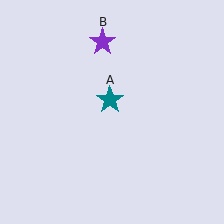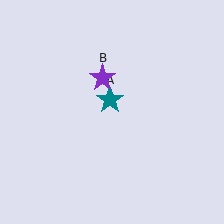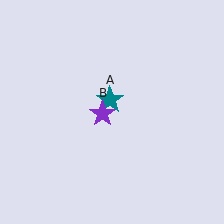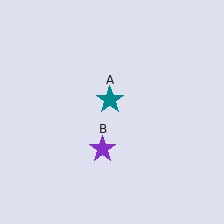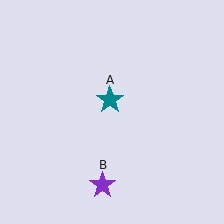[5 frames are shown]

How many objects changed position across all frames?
1 object changed position: purple star (object B).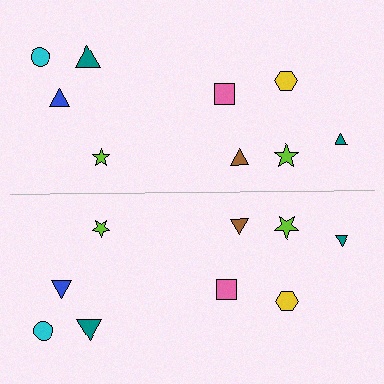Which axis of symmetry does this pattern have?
The pattern has a horizontal axis of symmetry running through the center of the image.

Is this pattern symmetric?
Yes, this pattern has bilateral (reflection) symmetry.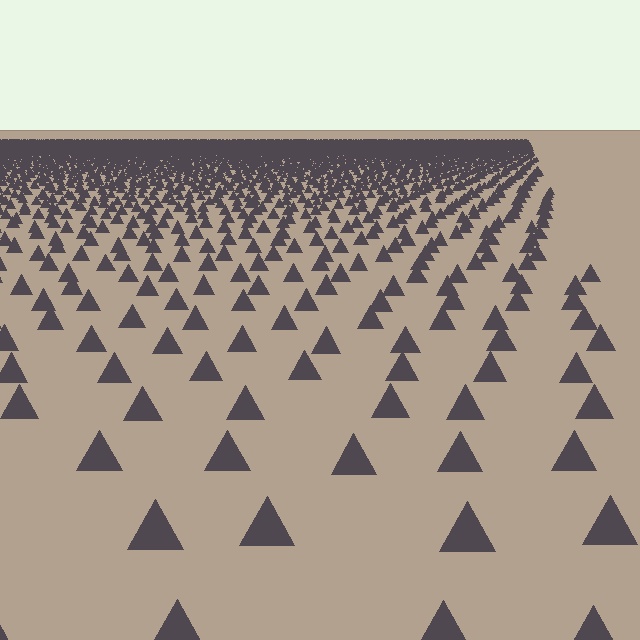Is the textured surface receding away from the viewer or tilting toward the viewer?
The surface is receding away from the viewer. Texture elements get smaller and denser toward the top.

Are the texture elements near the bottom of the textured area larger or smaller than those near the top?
Larger. Near the bottom, elements are closer to the viewer and appear at a bigger on-screen size.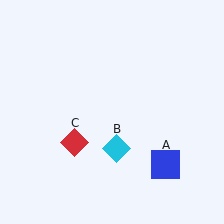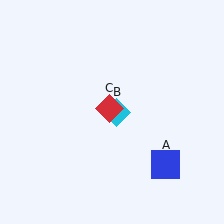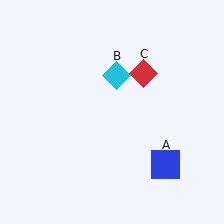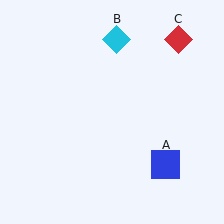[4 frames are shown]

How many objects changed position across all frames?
2 objects changed position: cyan diamond (object B), red diamond (object C).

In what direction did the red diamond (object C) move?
The red diamond (object C) moved up and to the right.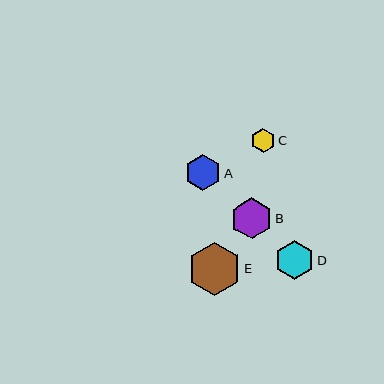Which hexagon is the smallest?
Hexagon C is the smallest with a size of approximately 24 pixels.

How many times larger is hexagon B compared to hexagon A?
Hexagon B is approximately 1.2 times the size of hexagon A.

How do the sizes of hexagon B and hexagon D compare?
Hexagon B and hexagon D are approximately the same size.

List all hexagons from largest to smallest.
From largest to smallest: E, B, D, A, C.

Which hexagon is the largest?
Hexagon E is the largest with a size of approximately 53 pixels.